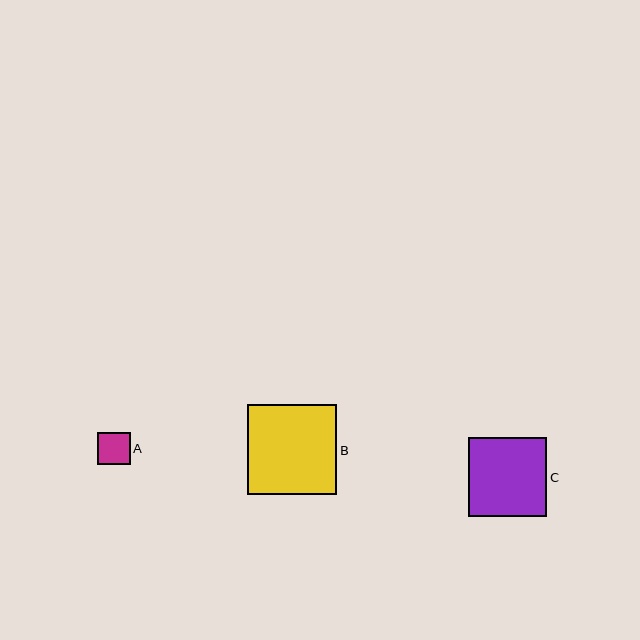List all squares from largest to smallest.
From largest to smallest: B, C, A.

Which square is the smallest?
Square A is the smallest with a size of approximately 32 pixels.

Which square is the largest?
Square B is the largest with a size of approximately 89 pixels.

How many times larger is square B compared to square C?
Square B is approximately 1.1 times the size of square C.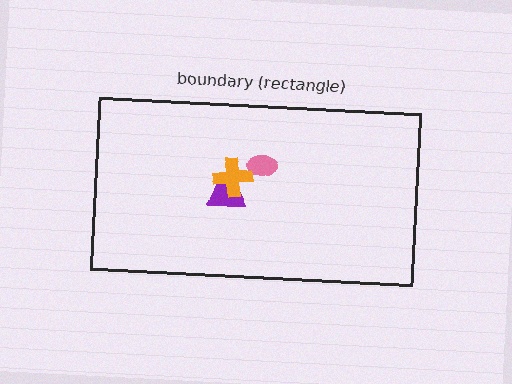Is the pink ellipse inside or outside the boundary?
Inside.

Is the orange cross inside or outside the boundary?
Inside.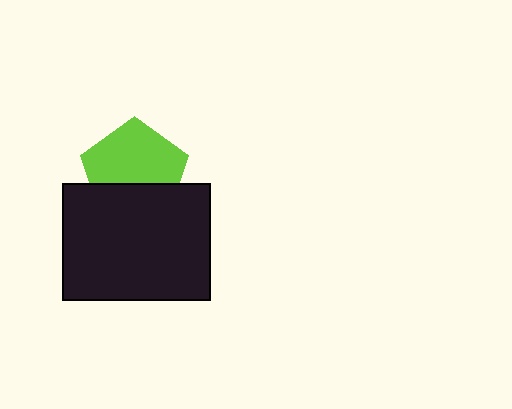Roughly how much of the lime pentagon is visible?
About half of it is visible (roughly 64%).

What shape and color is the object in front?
The object in front is a black rectangle.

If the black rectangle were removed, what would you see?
You would see the complete lime pentagon.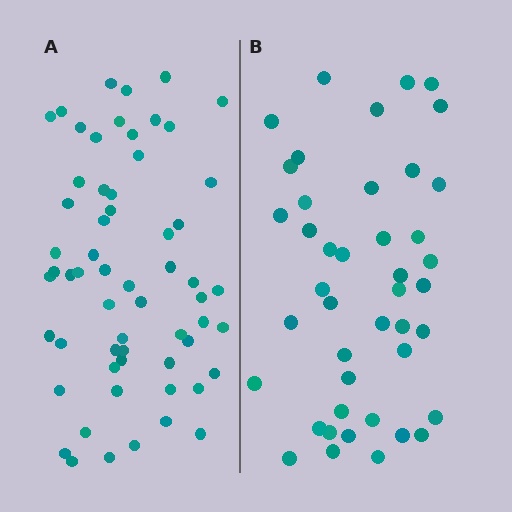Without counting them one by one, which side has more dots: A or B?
Region A (the left region) has more dots.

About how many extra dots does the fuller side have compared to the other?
Region A has approximately 15 more dots than region B.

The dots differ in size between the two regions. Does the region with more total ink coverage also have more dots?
No. Region B has more total ink coverage because its dots are larger, but region A actually contains more individual dots. Total area can be misleading — the number of items is what matters here.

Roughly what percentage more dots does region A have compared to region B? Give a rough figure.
About 40% more.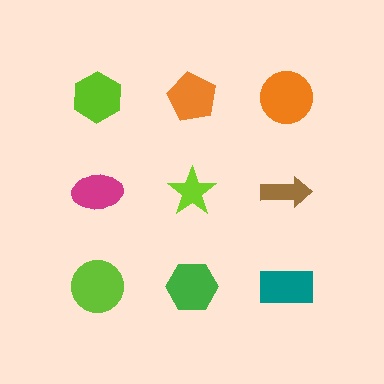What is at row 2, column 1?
A magenta ellipse.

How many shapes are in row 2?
3 shapes.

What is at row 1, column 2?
An orange pentagon.